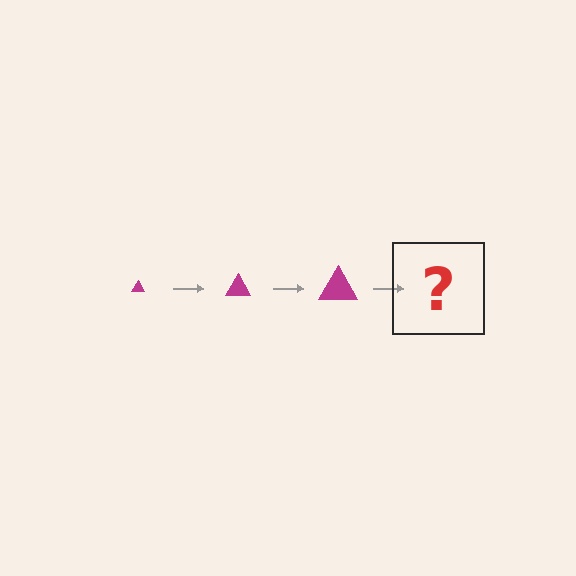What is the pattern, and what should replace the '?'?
The pattern is that the triangle gets progressively larger each step. The '?' should be a magenta triangle, larger than the previous one.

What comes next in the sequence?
The next element should be a magenta triangle, larger than the previous one.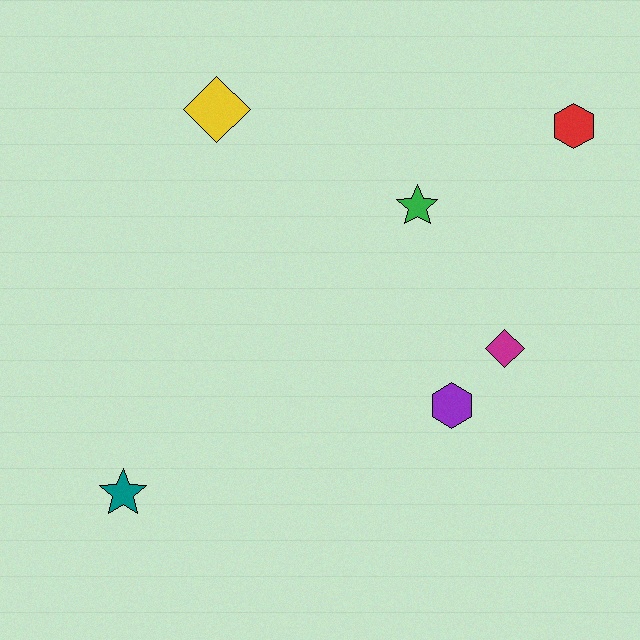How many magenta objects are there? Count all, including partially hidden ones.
There is 1 magenta object.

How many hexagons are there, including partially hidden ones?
There are 2 hexagons.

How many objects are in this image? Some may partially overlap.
There are 6 objects.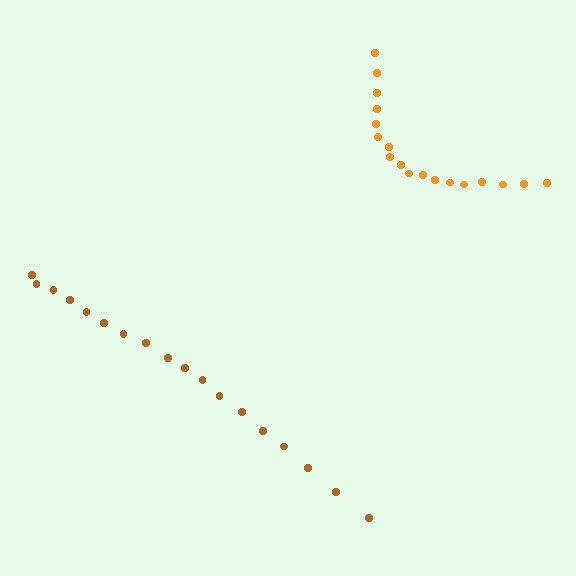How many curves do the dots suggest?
There are 2 distinct paths.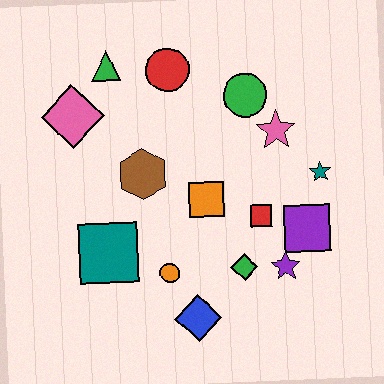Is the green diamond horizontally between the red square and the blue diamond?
Yes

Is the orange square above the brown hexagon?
No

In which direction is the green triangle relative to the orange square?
The green triangle is above the orange square.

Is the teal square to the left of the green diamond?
Yes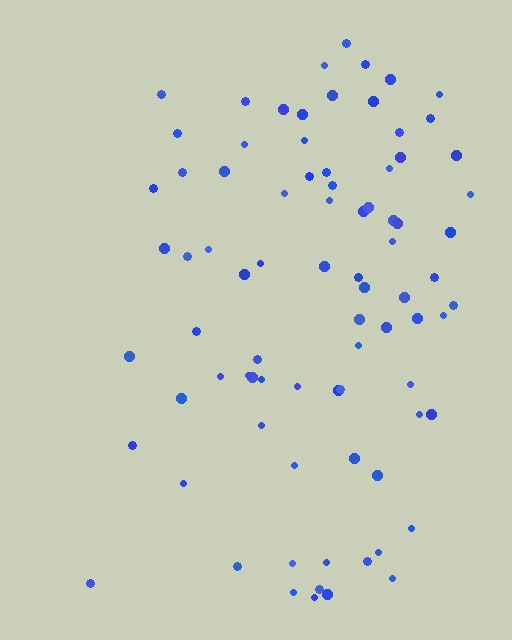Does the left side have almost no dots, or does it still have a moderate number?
Still a moderate number, just noticeably fewer than the right.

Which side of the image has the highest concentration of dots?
The right.